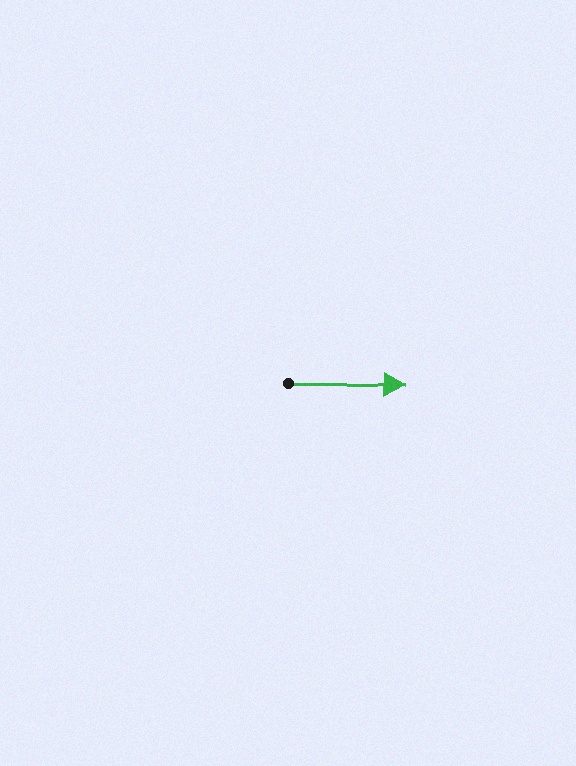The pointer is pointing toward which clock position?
Roughly 3 o'clock.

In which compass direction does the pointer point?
East.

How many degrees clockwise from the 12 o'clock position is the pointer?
Approximately 91 degrees.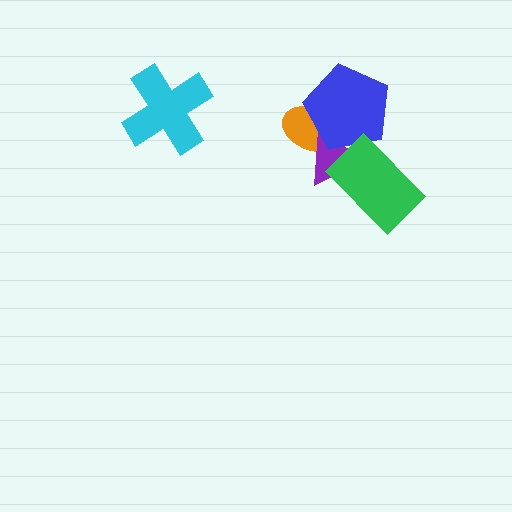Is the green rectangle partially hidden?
No, no other shape covers it.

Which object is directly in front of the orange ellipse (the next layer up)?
The purple triangle is directly in front of the orange ellipse.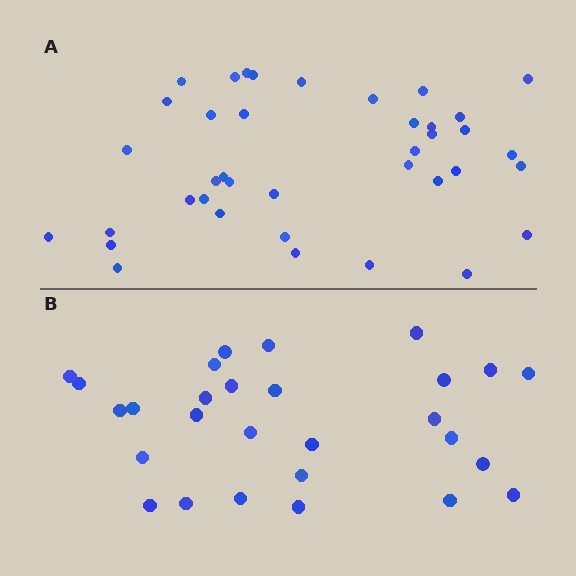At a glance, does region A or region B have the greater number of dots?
Region A (the top region) has more dots.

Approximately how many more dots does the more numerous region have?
Region A has roughly 12 or so more dots than region B.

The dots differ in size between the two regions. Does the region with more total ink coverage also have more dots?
No. Region B has more total ink coverage because its dots are larger, but region A actually contains more individual dots. Total area can be misleading — the number of items is what matters here.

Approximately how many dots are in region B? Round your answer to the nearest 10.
About 30 dots. (The exact count is 28, which rounds to 30.)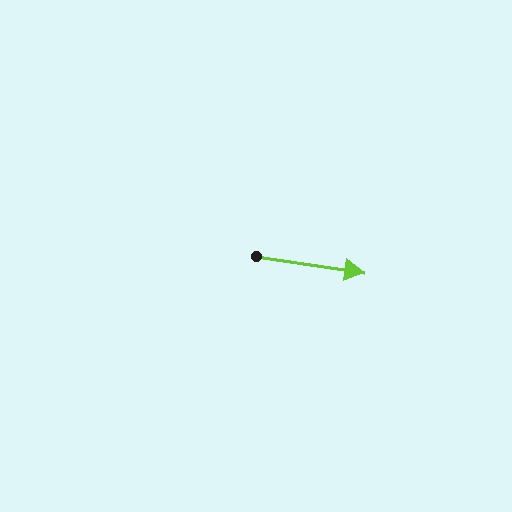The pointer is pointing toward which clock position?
Roughly 3 o'clock.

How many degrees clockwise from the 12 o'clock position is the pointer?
Approximately 99 degrees.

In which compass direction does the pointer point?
East.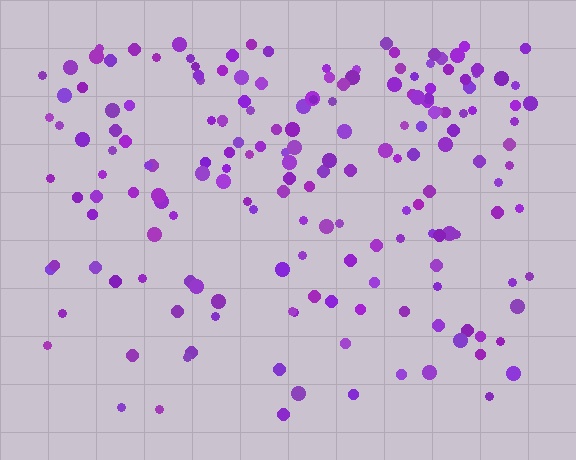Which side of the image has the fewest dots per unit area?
The bottom.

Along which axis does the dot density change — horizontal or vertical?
Vertical.